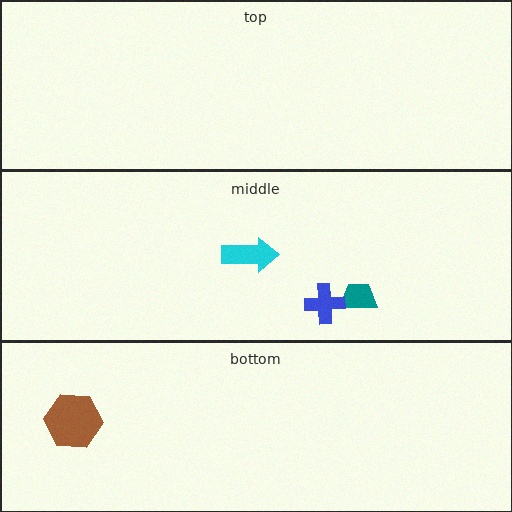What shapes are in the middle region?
The teal trapezoid, the blue cross, the cyan arrow.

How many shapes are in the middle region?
3.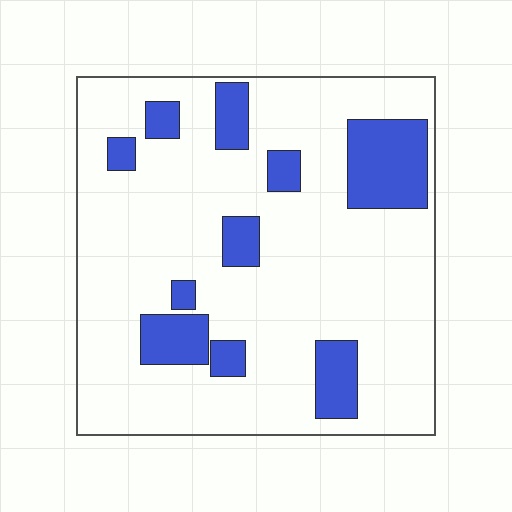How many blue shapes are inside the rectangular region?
10.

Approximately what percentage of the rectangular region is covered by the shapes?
Approximately 20%.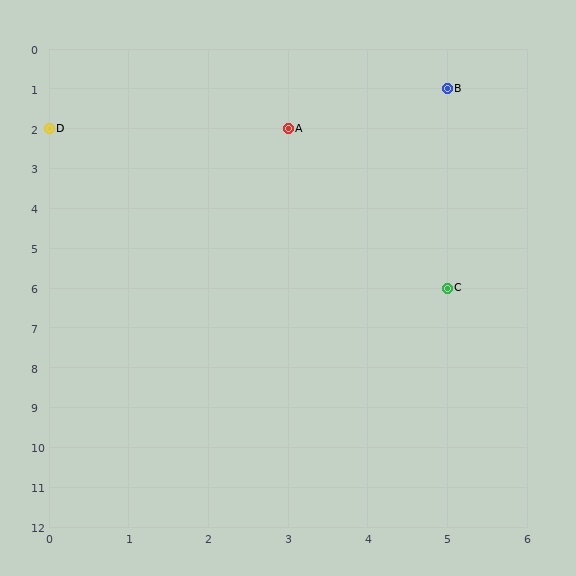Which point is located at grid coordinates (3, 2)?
Point A is at (3, 2).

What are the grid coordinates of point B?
Point B is at grid coordinates (5, 1).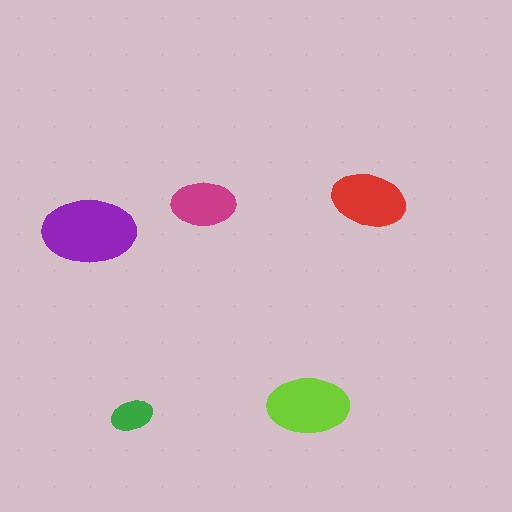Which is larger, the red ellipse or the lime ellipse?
The lime one.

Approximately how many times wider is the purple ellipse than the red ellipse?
About 1.5 times wider.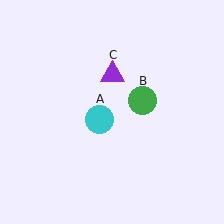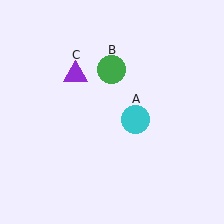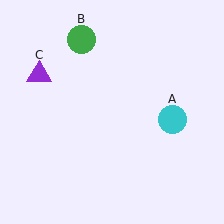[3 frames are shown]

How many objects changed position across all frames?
3 objects changed position: cyan circle (object A), green circle (object B), purple triangle (object C).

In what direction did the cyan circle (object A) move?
The cyan circle (object A) moved right.